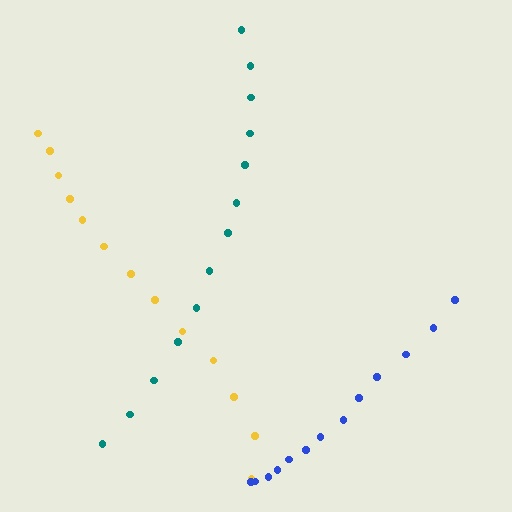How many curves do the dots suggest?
There are 3 distinct paths.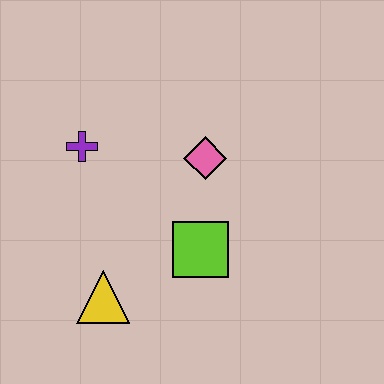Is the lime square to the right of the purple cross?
Yes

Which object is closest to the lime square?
The pink diamond is closest to the lime square.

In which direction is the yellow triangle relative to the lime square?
The yellow triangle is to the left of the lime square.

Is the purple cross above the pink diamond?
Yes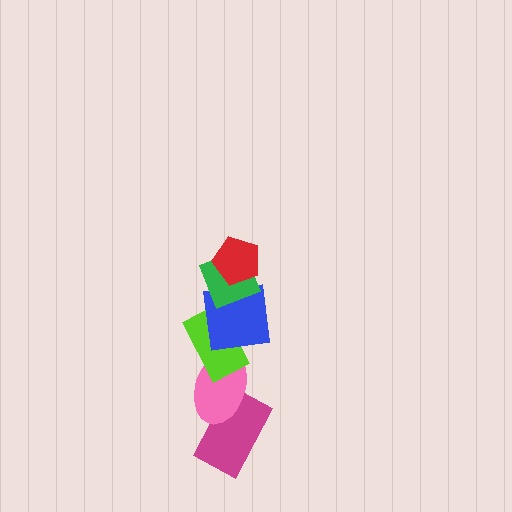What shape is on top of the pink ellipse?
The lime rectangle is on top of the pink ellipse.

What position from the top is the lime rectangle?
The lime rectangle is 4th from the top.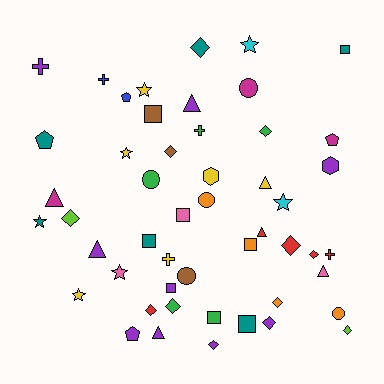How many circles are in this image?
There are 5 circles.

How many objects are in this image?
There are 50 objects.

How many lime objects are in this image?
There are 2 lime objects.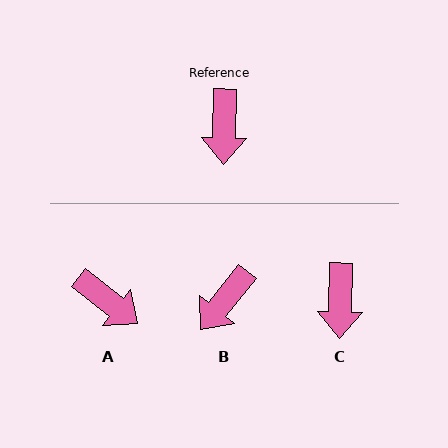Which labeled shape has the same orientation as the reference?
C.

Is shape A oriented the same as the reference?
No, it is off by about 53 degrees.